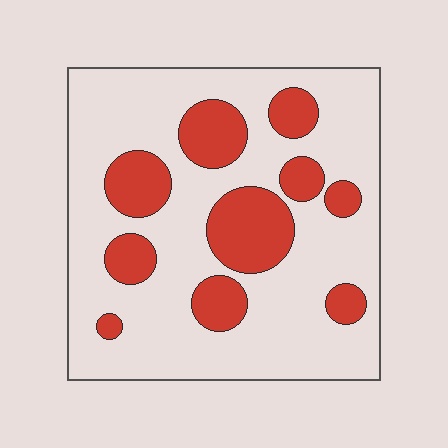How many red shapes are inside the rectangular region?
10.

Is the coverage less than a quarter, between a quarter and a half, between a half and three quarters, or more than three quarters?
Between a quarter and a half.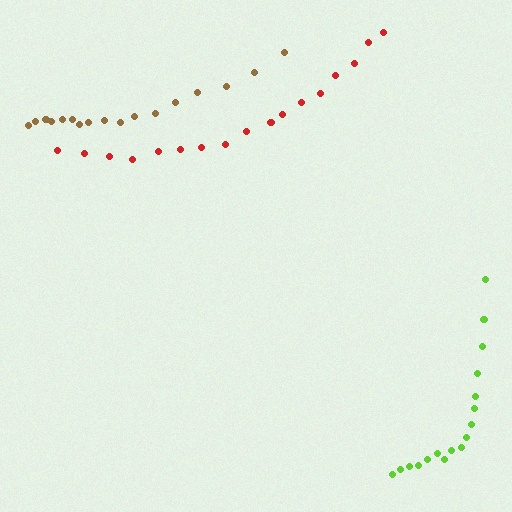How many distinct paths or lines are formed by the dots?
There are 3 distinct paths.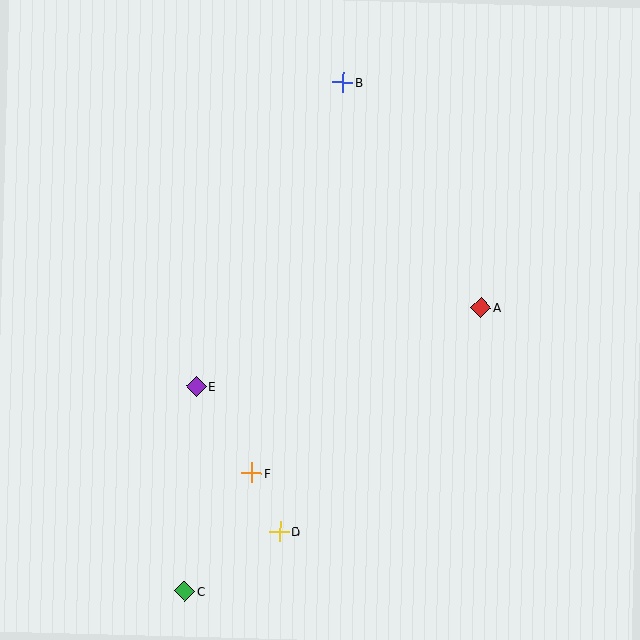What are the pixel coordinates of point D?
Point D is at (280, 532).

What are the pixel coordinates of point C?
Point C is at (185, 591).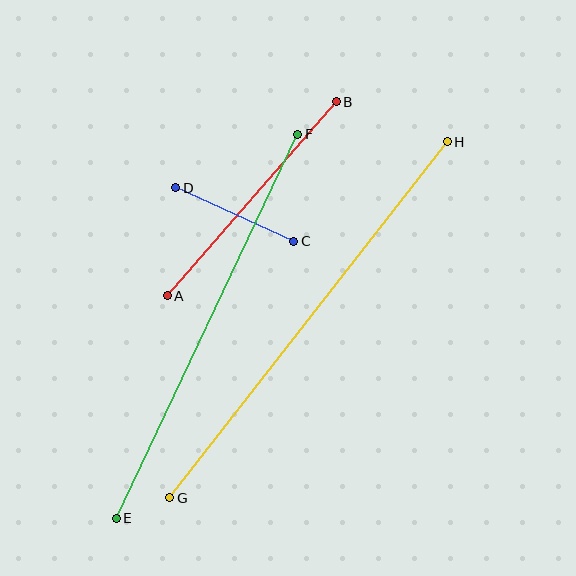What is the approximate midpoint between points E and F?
The midpoint is at approximately (207, 326) pixels.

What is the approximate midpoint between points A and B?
The midpoint is at approximately (252, 199) pixels.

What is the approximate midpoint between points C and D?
The midpoint is at approximately (235, 214) pixels.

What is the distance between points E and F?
The distance is approximately 425 pixels.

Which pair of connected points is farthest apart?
Points G and H are farthest apart.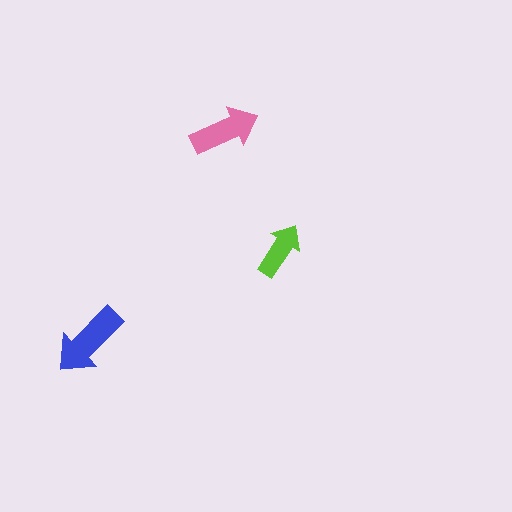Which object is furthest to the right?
The lime arrow is rightmost.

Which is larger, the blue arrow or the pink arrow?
The blue one.